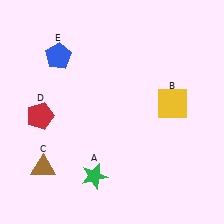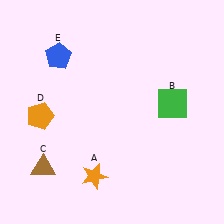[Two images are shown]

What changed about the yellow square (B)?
In Image 1, B is yellow. In Image 2, it changed to green.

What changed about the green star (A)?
In Image 1, A is green. In Image 2, it changed to orange.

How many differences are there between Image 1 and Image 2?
There are 3 differences between the two images.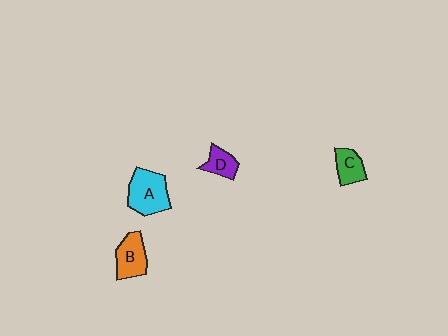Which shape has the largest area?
Shape A (cyan).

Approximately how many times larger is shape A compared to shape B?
Approximately 1.3 times.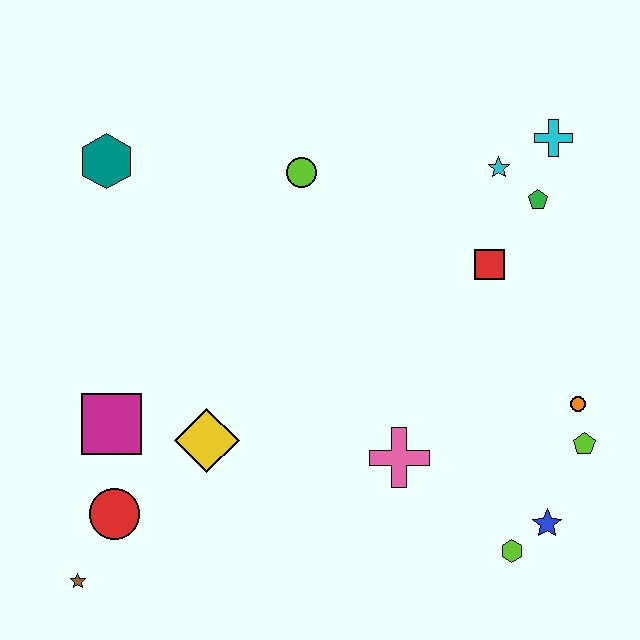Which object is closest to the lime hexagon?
The blue star is closest to the lime hexagon.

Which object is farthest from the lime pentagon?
The teal hexagon is farthest from the lime pentagon.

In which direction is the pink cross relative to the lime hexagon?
The pink cross is to the left of the lime hexagon.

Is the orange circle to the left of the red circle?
No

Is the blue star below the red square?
Yes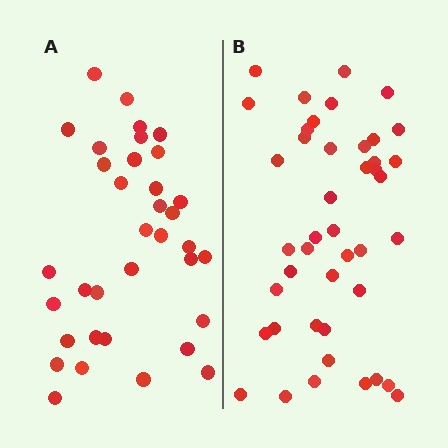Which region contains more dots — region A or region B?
Region B (the right region) has more dots.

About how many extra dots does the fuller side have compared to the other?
Region B has roughly 8 or so more dots than region A.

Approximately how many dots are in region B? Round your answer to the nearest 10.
About 40 dots. (The exact count is 43, which rounds to 40.)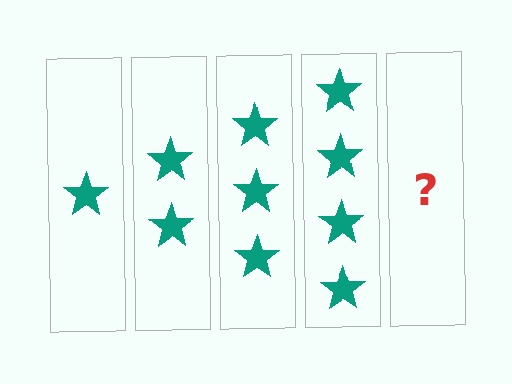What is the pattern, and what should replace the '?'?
The pattern is that each step adds one more star. The '?' should be 5 stars.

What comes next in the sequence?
The next element should be 5 stars.